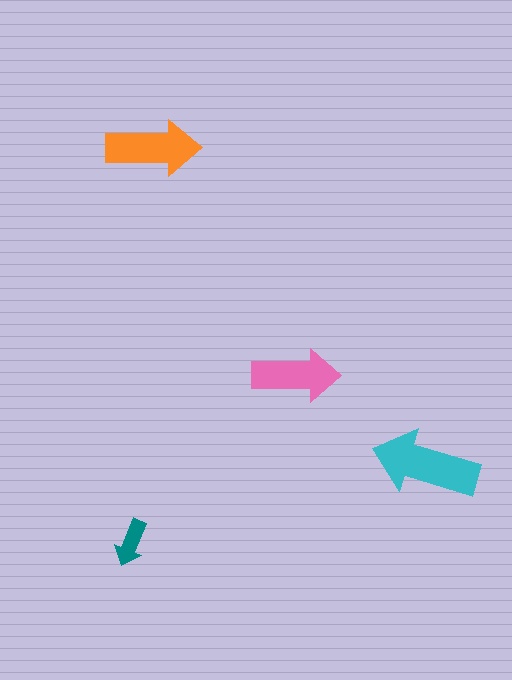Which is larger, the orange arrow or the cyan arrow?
The cyan one.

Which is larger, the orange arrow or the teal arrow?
The orange one.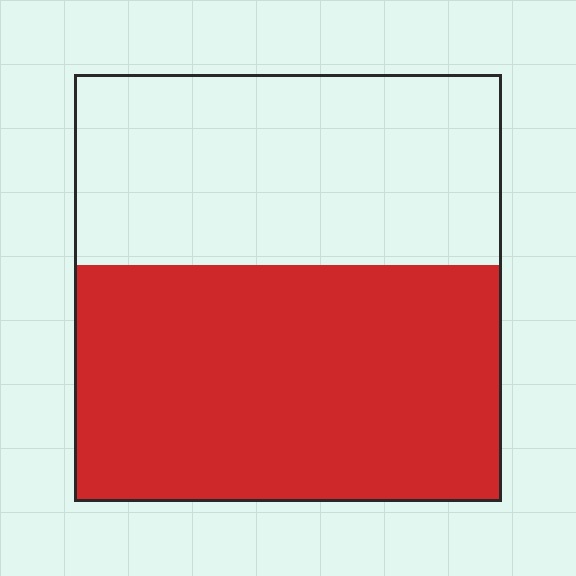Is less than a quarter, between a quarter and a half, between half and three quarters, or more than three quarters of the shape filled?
Between half and three quarters.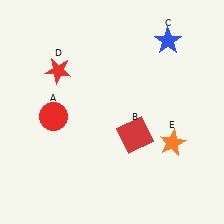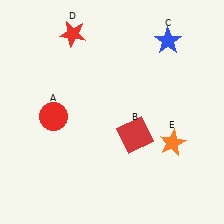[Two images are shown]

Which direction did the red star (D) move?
The red star (D) moved up.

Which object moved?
The red star (D) moved up.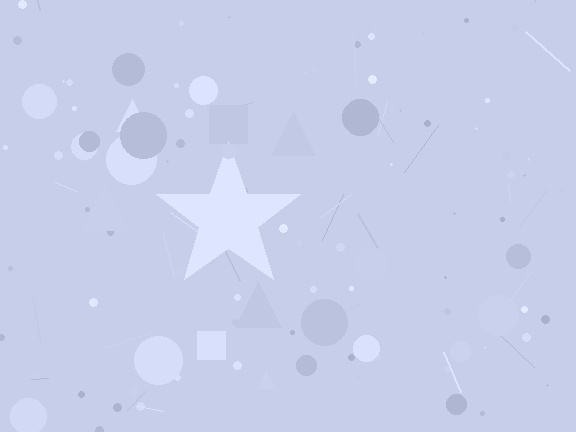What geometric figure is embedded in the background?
A star is embedded in the background.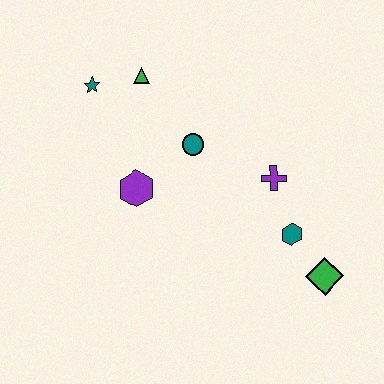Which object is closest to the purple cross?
The teal hexagon is closest to the purple cross.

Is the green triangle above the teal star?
Yes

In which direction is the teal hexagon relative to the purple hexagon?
The teal hexagon is to the right of the purple hexagon.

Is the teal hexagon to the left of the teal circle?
No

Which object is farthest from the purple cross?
The teal star is farthest from the purple cross.